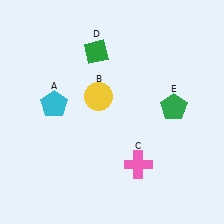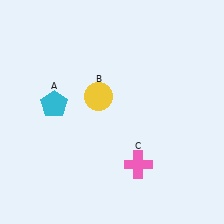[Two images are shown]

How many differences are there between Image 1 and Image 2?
There are 2 differences between the two images.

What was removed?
The green diamond (D), the green pentagon (E) were removed in Image 2.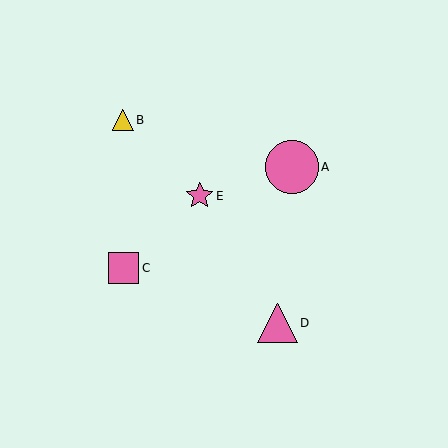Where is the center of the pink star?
The center of the pink star is at (200, 196).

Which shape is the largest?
The pink circle (labeled A) is the largest.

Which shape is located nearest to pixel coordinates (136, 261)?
The pink square (labeled C) at (123, 268) is nearest to that location.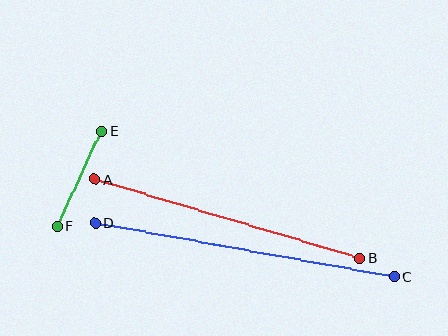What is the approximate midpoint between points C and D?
The midpoint is at approximately (245, 250) pixels.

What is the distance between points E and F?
The distance is approximately 105 pixels.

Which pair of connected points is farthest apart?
Points C and D are farthest apart.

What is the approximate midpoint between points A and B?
The midpoint is at approximately (227, 218) pixels.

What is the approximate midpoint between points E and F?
The midpoint is at approximately (79, 178) pixels.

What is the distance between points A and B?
The distance is approximately 277 pixels.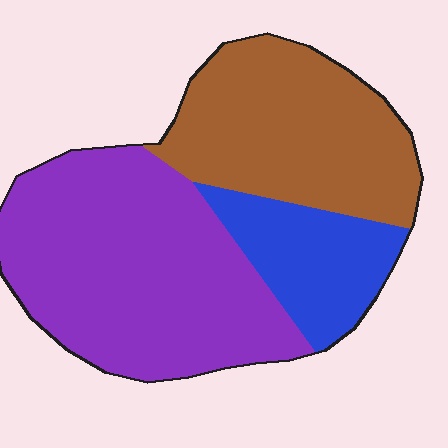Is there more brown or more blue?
Brown.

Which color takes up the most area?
Purple, at roughly 50%.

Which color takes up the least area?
Blue, at roughly 15%.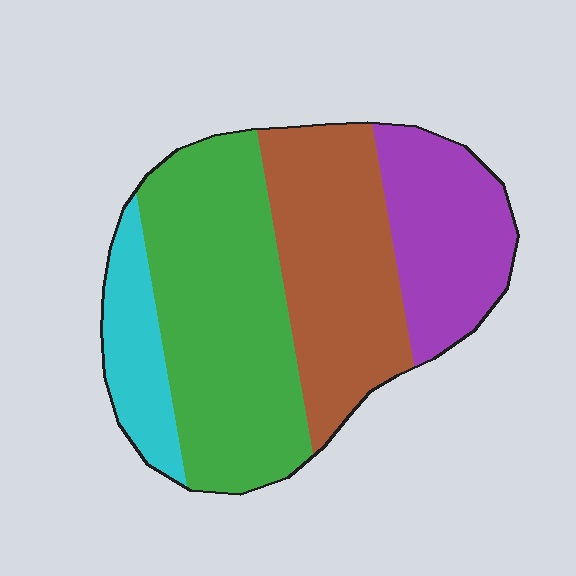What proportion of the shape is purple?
Purple covers about 20% of the shape.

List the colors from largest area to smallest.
From largest to smallest: green, brown, purple, cyan.